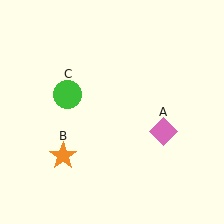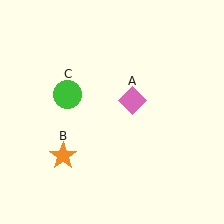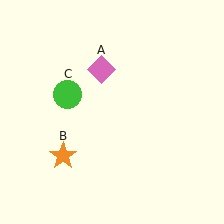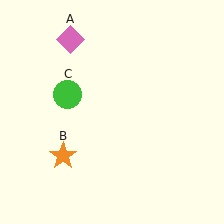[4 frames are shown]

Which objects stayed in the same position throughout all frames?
Orange star (object B) and green circle (object C) remained stationary.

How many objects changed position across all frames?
1 object changed position: pink diamond (object A).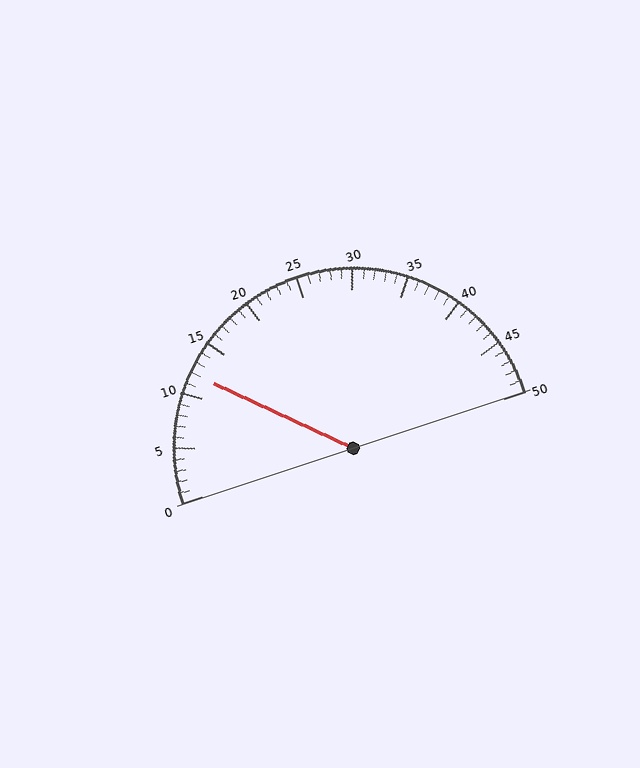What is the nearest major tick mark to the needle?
The nearest major tick mark is 10.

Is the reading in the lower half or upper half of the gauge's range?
The reading is in the lower half of the range (0 to 50).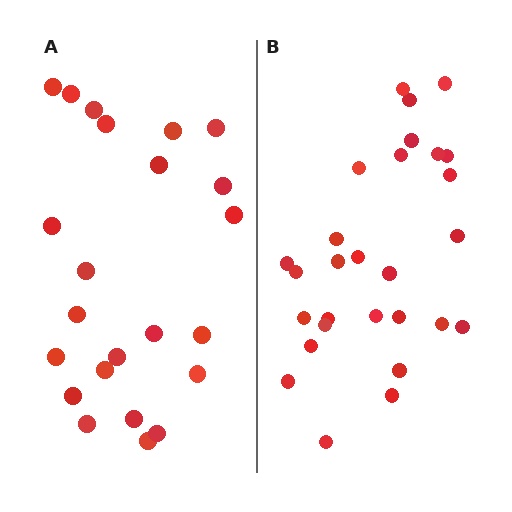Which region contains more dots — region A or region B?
Region B (the right region) has more dots.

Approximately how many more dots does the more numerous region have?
Region B has about 5 more dots than region A.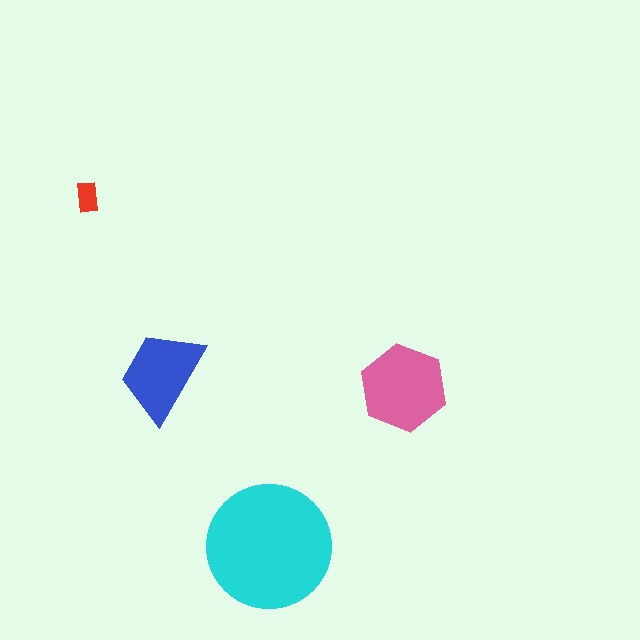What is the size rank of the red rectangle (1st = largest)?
4th.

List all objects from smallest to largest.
The red rectangle, the blue trapezoid, the pink hexagon, the cyan circle.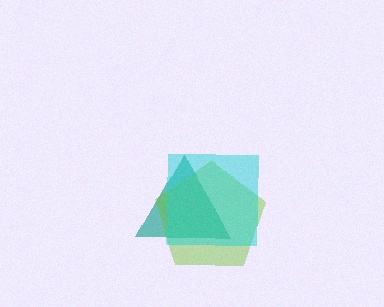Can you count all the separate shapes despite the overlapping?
Yes, there are 3 separate shapes.